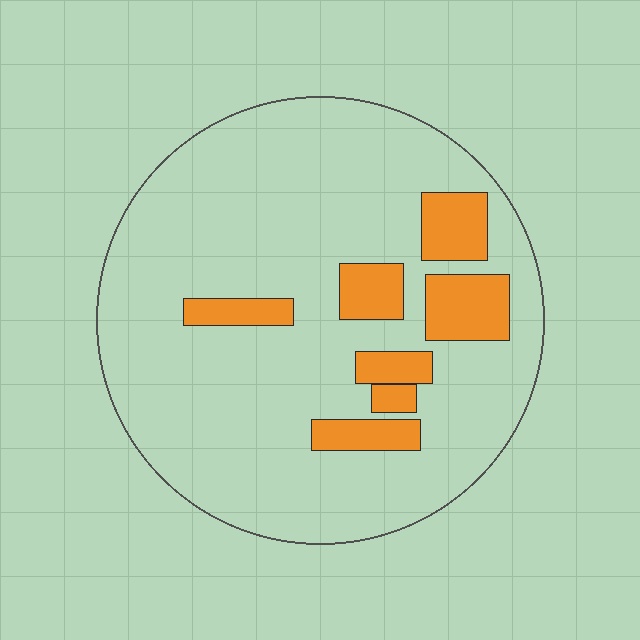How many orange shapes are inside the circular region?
7.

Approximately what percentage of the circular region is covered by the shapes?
Approximately 15%.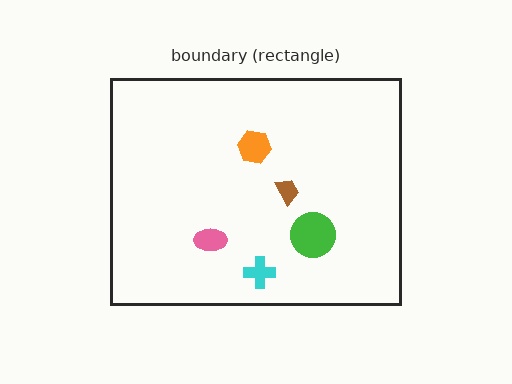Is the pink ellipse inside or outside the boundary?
Inside.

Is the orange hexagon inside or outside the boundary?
Inside.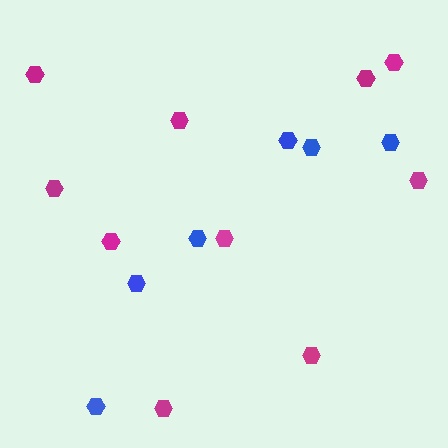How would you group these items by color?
There are 2 groups: one group of blue hexagons (6) and one group of magenta hexagons (10).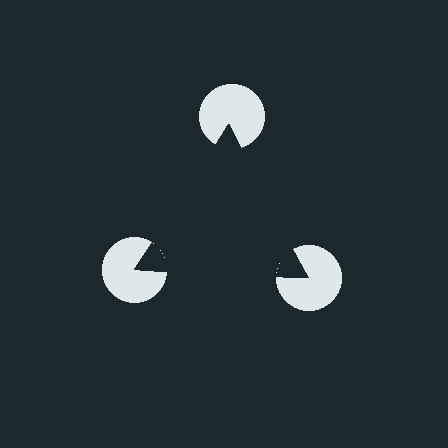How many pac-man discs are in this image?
There are 3 — one at each vertex of the illusory triangle.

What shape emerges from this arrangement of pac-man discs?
An illusory triangle — its edges are inferred from the aligned wedge cuts in the pac-man discs, not physically drawn.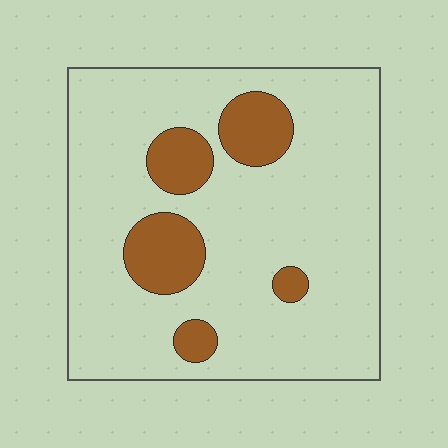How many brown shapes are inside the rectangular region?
5.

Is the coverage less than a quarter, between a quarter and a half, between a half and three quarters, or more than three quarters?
Less than a quarter.